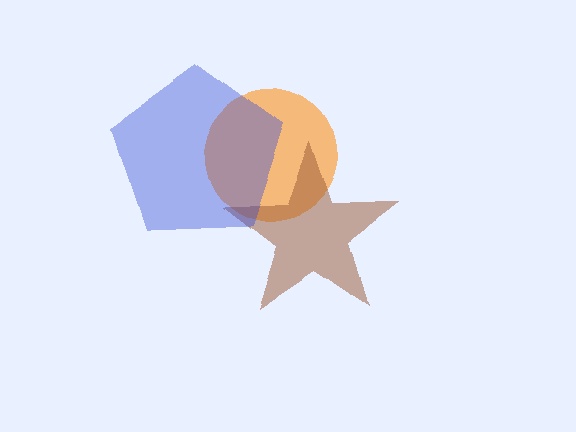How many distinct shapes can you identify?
There are 3 distinct shapes: an orange circle, a brown star, a blue pentagon.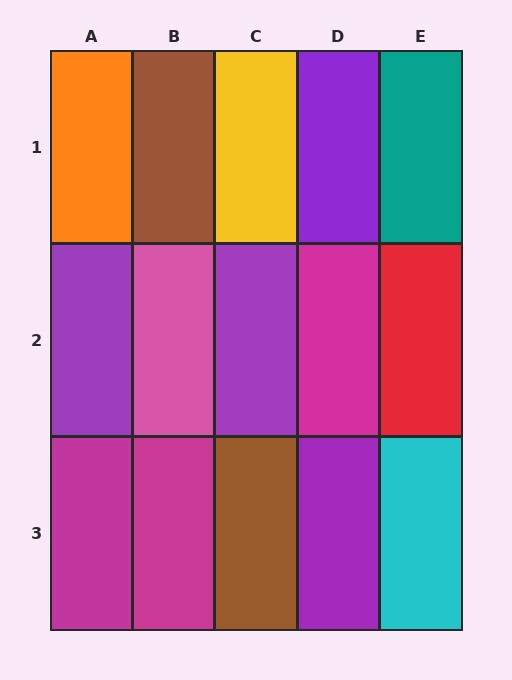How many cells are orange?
1 cell is orange.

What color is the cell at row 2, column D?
Magenta.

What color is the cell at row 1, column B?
Brown.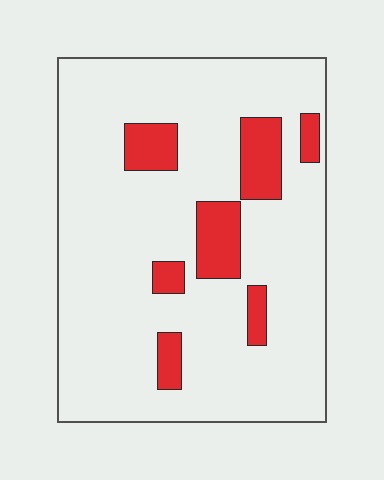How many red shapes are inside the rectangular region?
7.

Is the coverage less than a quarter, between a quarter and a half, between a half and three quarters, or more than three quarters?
Less than a quarter.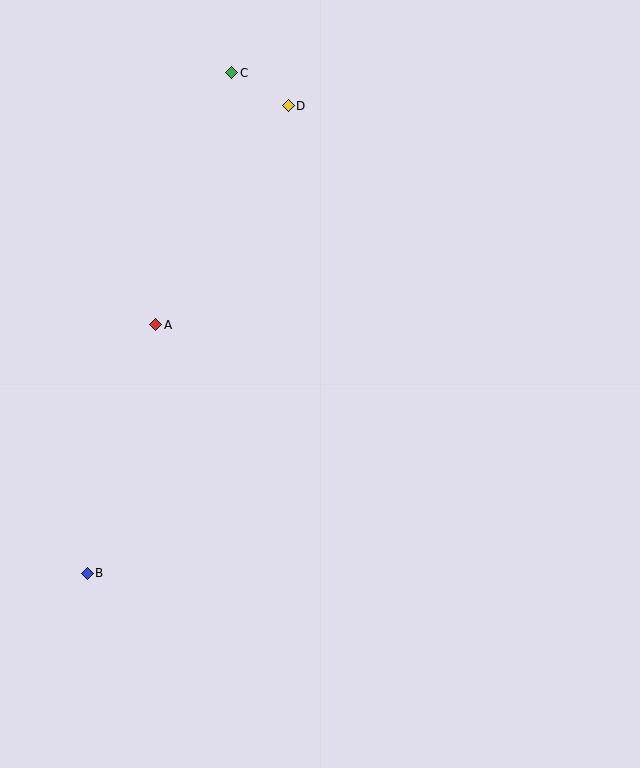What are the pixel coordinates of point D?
Point D is at (288, 106).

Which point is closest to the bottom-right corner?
Point B is closest to the bottom-right corner.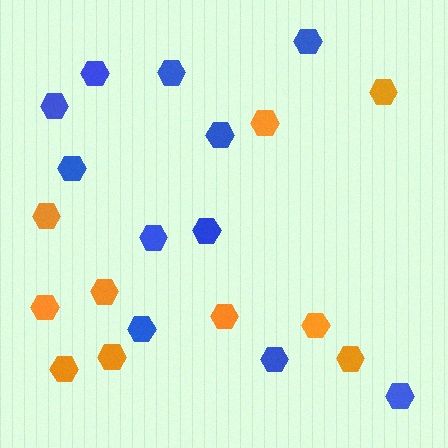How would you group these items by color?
There are 2 groups: one group of orange hexagons (10) and one group of blue hexagons (11).